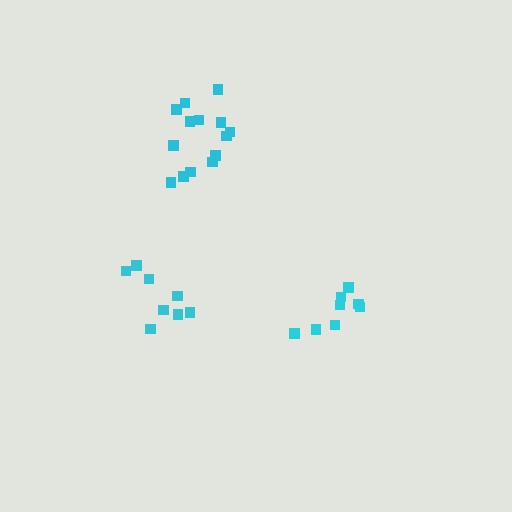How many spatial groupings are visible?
There are 3 spatial groupings.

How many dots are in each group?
Group 1: 14 dots, Group 2: 8 dots, Group 3: 8 dots (30 total).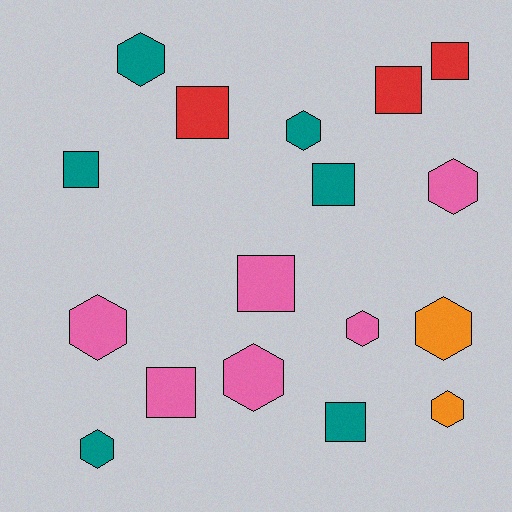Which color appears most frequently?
Teal, with 6 objects.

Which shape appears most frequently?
Hexagon, with 9 objects.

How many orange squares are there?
There are no orange squares.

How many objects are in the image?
There are 17 objects.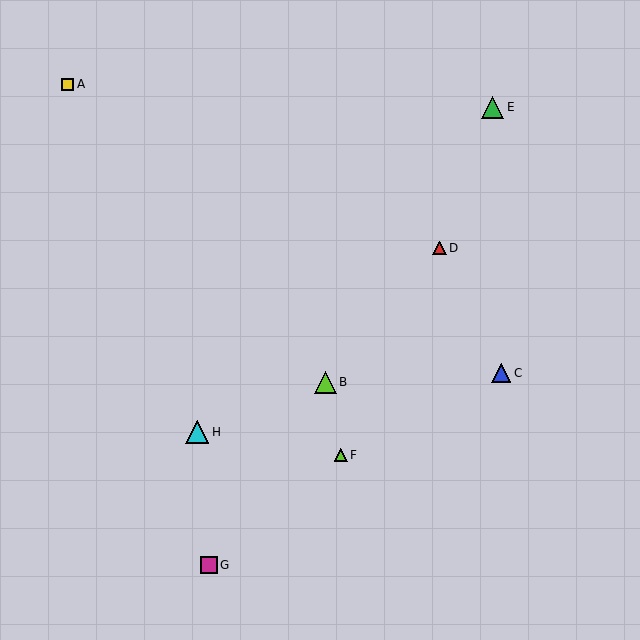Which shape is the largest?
The cyan triangle (labeled H) is the largest.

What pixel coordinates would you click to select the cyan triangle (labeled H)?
Click at (197, 432) to select the cyan triangle H.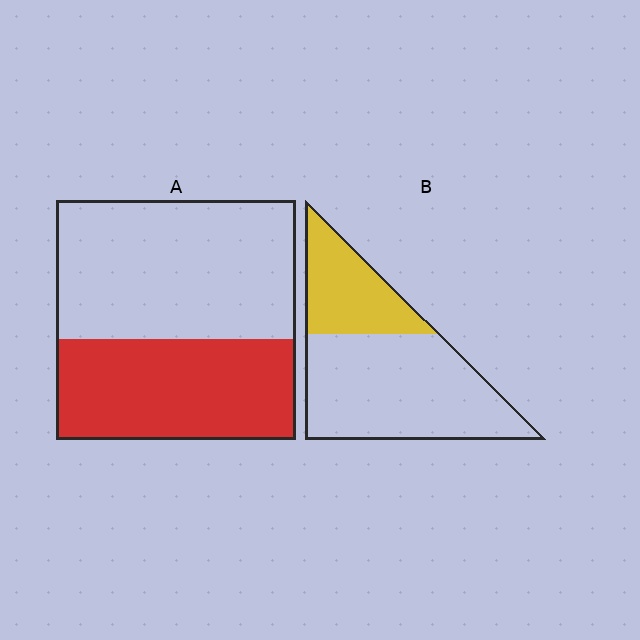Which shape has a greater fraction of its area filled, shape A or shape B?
Shape A.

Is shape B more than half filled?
No.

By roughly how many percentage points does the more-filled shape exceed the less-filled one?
By roughly 10 percentage points (A over B).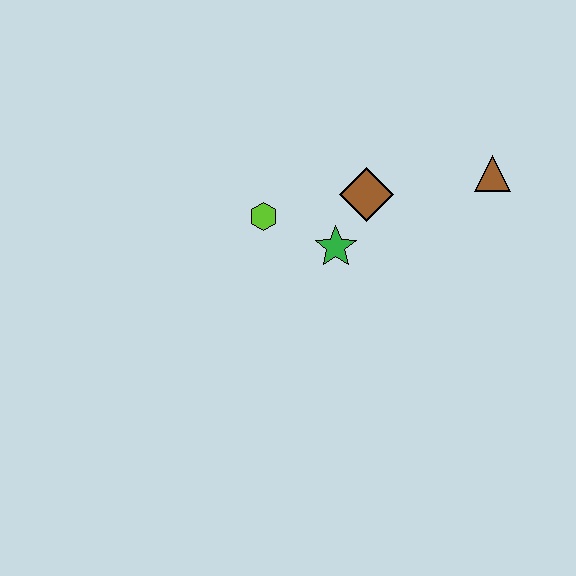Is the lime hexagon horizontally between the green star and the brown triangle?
No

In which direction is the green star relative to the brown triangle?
The green star is to the left of the brown triangle.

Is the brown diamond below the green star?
No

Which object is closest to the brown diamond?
The green star is closest to the brown diamond.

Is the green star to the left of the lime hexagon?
No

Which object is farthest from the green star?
The brown triangle is farthest from the green star.